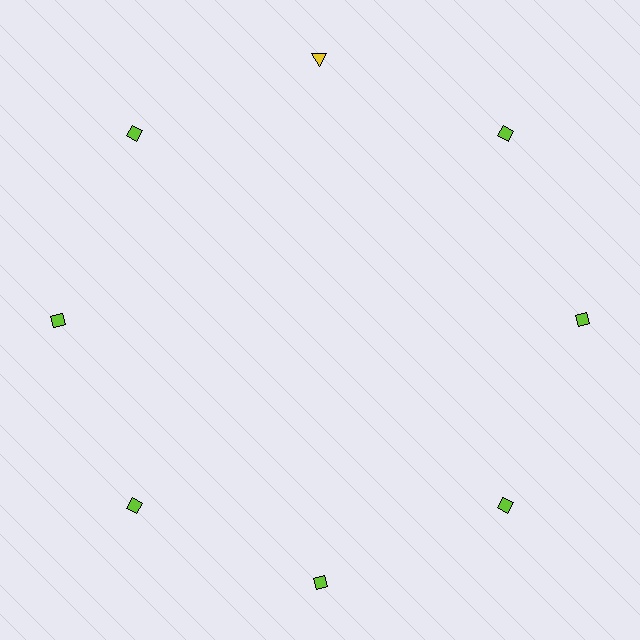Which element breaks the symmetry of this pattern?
The yellow triangle at roughly the 12 o'clock position breaks the symmetry. All other shapes are lime diamonds.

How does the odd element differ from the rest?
It differs in both color (yellow instead of lime) and shape (triangle instead of diamond).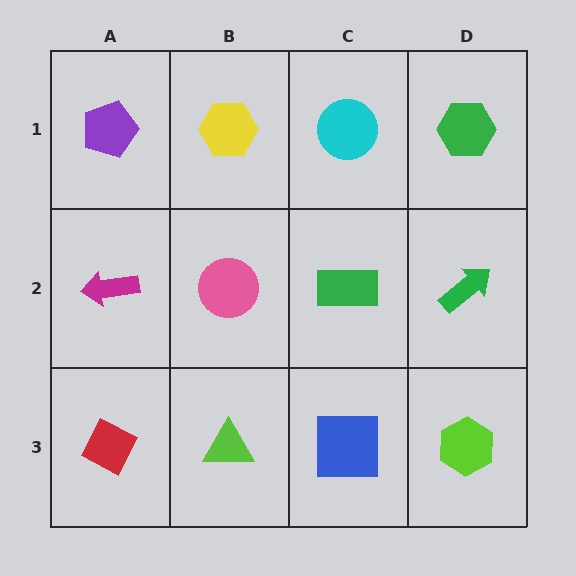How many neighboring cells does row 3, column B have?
3.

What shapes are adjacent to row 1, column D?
A green arrow (row 2, column D), a cyan circle (row 1, column C).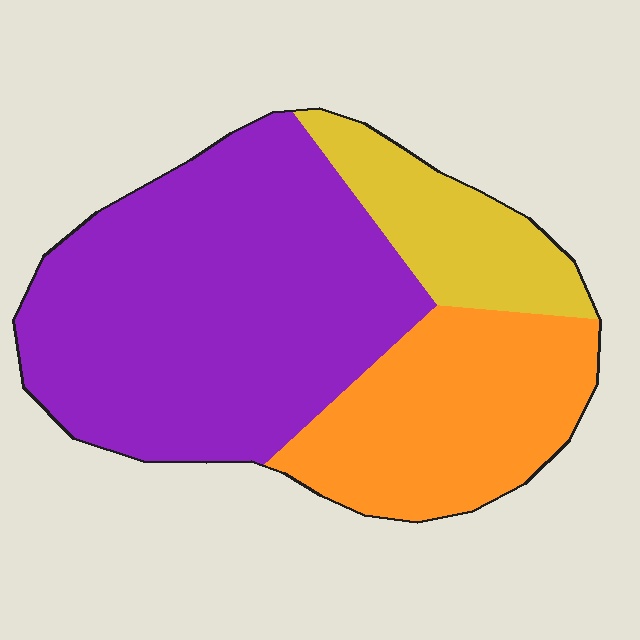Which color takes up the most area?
Purple, at roughly 55%.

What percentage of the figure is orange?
Orange takes up about one quarter (1/4) of the figure.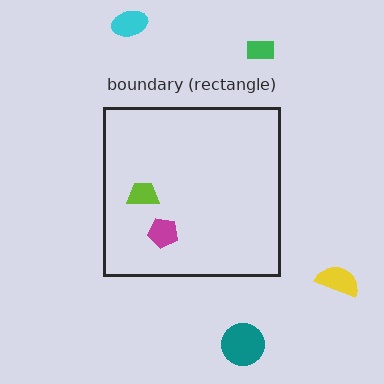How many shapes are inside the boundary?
2 inside, 4 outside.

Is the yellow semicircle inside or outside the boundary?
Outside.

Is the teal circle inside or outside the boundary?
Outside.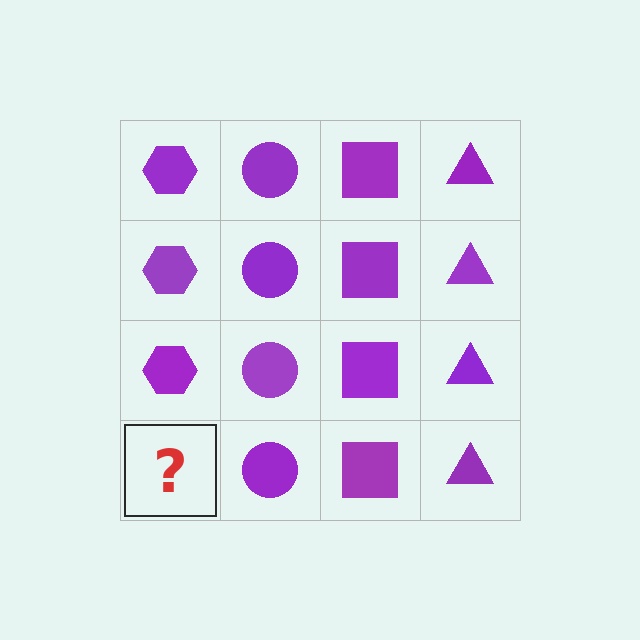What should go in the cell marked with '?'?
The missing cell should contain a purple hexagon.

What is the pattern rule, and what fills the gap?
The rule is that each column has a consistent shape. The gap should be filled with a purple hexagon.